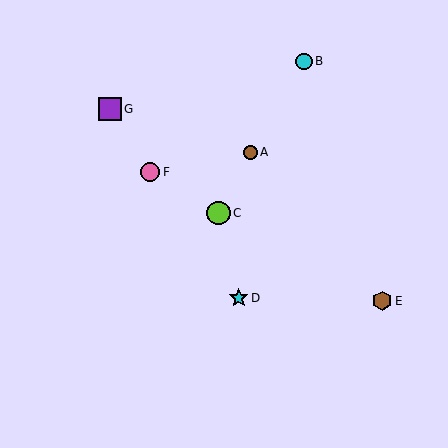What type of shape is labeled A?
Shape A is a brown circle.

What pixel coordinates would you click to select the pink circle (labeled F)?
Click at (150, 172) to select the pink circle F.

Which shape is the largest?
The lime circle (labeled C) is the largest.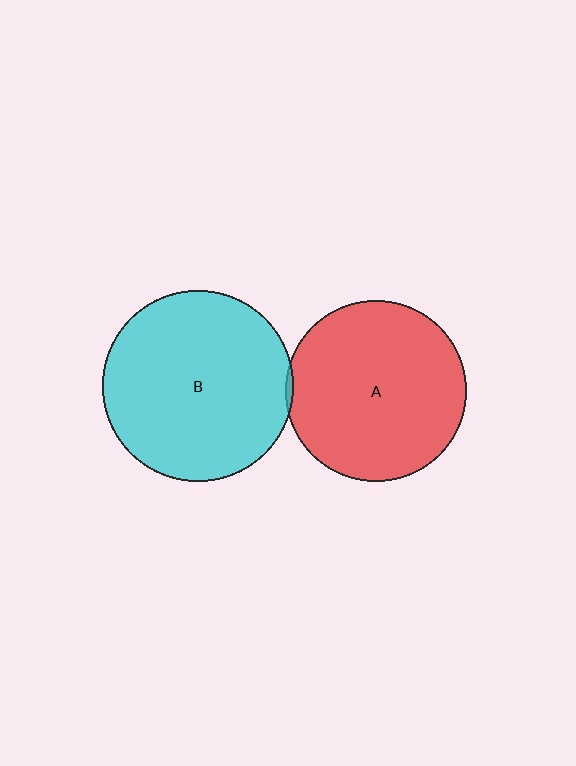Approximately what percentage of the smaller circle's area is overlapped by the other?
Approximately 5%.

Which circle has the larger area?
Circle B (cyan).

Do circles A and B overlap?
Yes.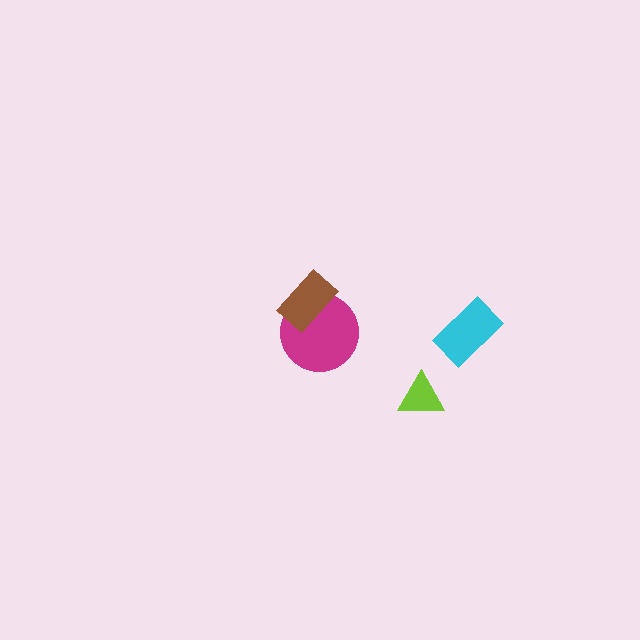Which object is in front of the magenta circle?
The brown rectangle is in front of the magenta circle.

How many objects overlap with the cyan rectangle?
0 objects overlap with the cyan rectangle.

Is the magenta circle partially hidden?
Yes, it is partially covered by another shape.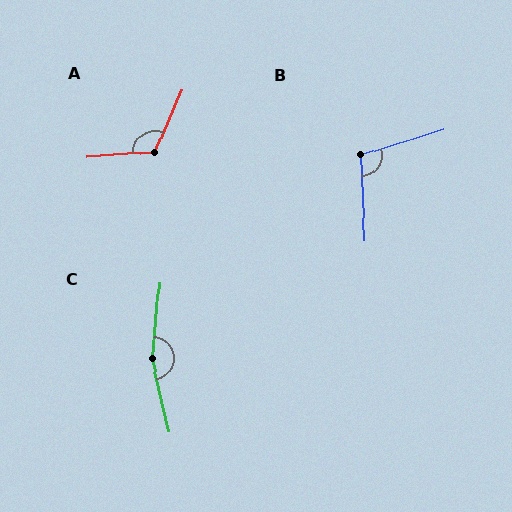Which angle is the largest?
C, at approximately 162 degrees.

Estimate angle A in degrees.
Approximately 118 degrees.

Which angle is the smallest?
B, at approximately 105 degrees.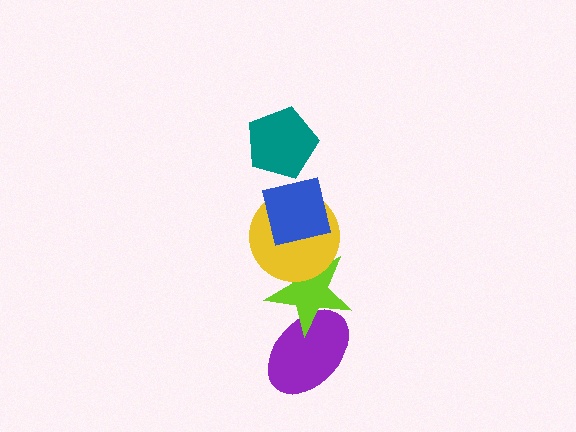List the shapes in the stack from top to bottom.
From top to bottom: the teal pentagon, the blue square, the yellow circle, the lime star, the purple ellipse.